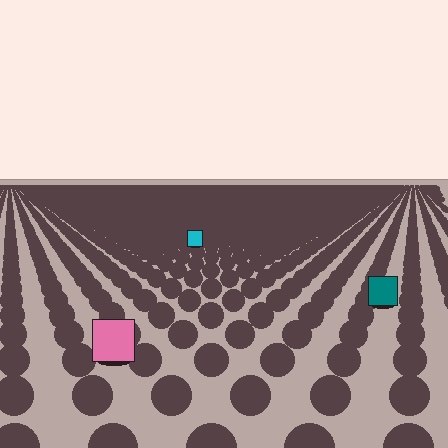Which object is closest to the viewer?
The pink square is closest. The texture marks near it are larger and more spread out.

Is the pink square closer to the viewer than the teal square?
Yes. The pink square is closer — you can tell from the texture gradient: the ground texture is coarser near it.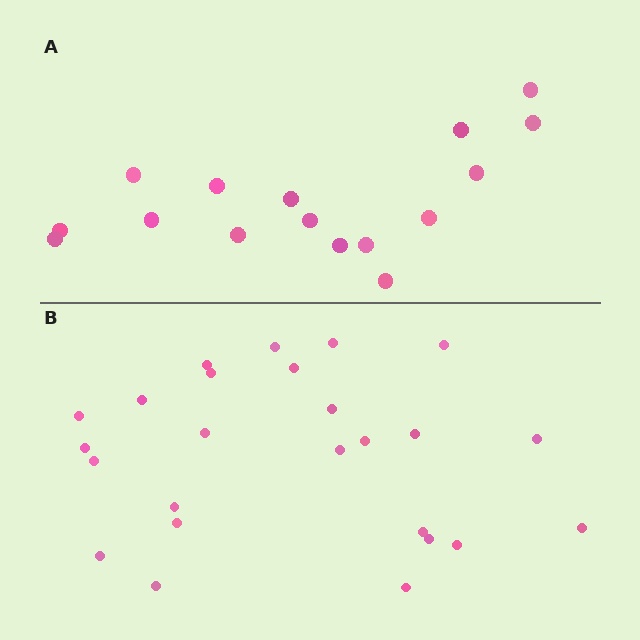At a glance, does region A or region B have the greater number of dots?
Region B (the bottom region) has more dots.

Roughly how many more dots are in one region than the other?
Region B has roughly 8 or so more dots than region A.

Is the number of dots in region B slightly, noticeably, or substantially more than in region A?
Region B has substantially more. The ratio is roughly 1.6 to 1.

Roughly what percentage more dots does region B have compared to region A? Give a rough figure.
About 55% more.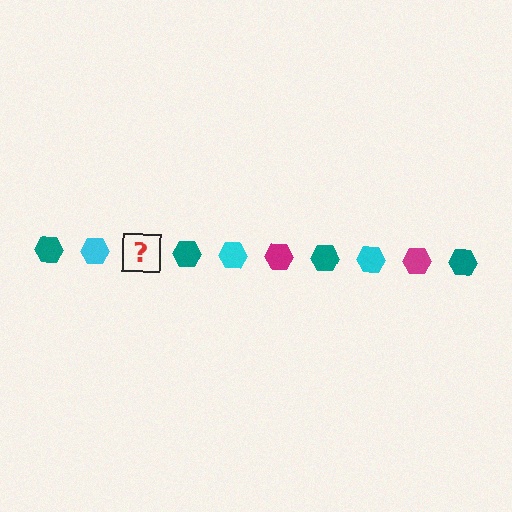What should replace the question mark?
The question mark should be replaced with a magenta hexagon.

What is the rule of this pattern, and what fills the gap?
The rule is that the pattern cycles through teal, cyan, magenta hexagons. The gap should be filled with a magenta hexagon.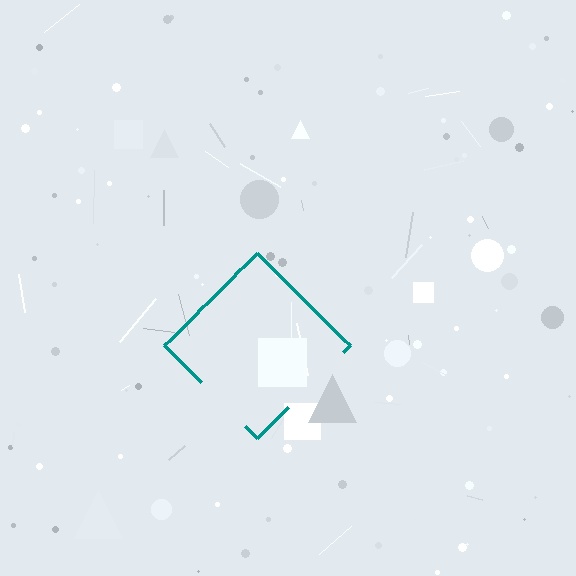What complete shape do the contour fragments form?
The contour fragments form a diamond.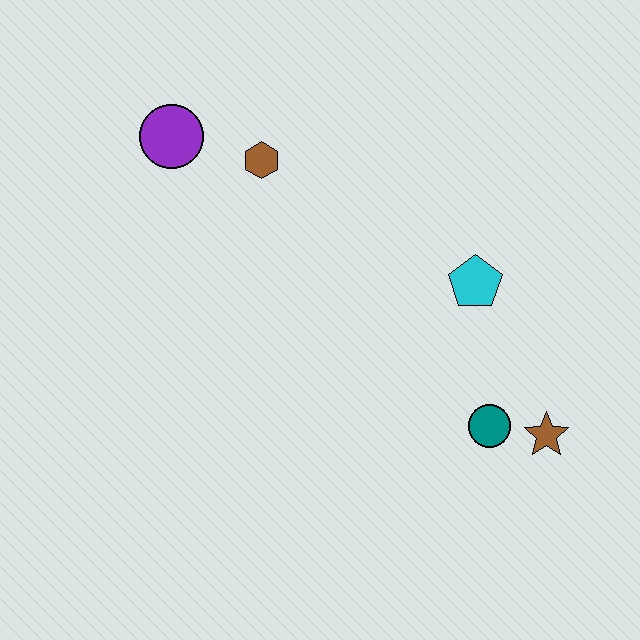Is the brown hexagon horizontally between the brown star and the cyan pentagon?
No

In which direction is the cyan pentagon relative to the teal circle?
The cyan pentagon is above the teal circle.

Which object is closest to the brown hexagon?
The purple circle is closest to the brown hexagon.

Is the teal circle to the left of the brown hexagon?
No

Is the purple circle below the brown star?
No